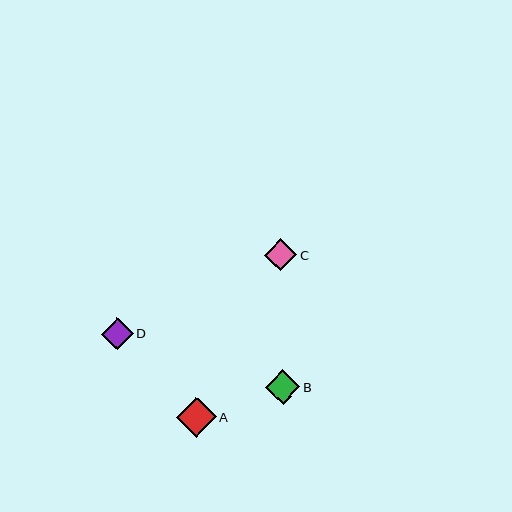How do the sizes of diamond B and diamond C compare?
Diamond B and diamond C are approximately the same size.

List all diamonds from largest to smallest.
From largest to smallest: A, B, C, D.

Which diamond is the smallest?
Diamond D is the smallest with a size of approximately 32 pixels.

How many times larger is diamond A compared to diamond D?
Diamond A is approximately 1.2 times the size of diamond D.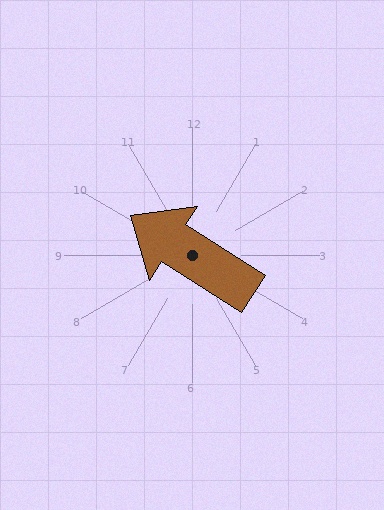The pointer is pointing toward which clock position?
Roughly 10 o'clock.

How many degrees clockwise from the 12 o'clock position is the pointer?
Approximately 302 degrees.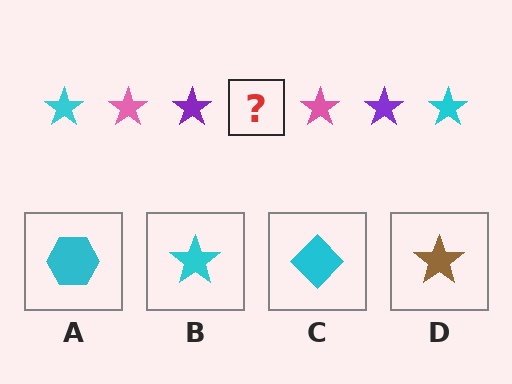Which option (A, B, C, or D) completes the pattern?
B.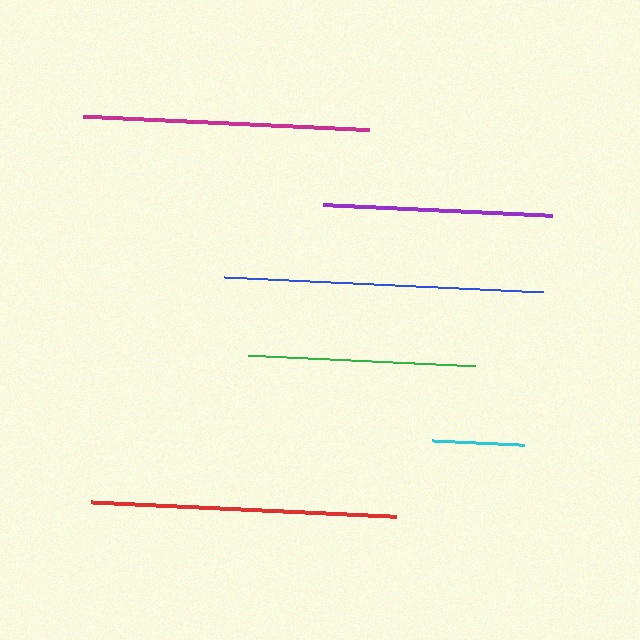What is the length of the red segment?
The red segment is approximately 306 pixels long.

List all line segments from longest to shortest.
From longest to shortest: blue, red, magenta, purple, green, cyan.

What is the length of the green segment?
The green segment is approximately 227 pixels long.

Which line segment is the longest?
The blue line is the longest at approximately 319 pixels.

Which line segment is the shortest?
The cyan line is the shortest at approximately 92 pixels.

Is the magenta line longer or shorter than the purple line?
The magenta line is longer than the purple line.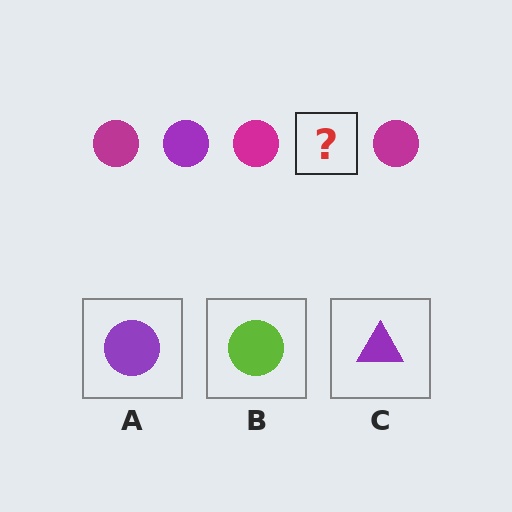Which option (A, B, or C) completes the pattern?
A.